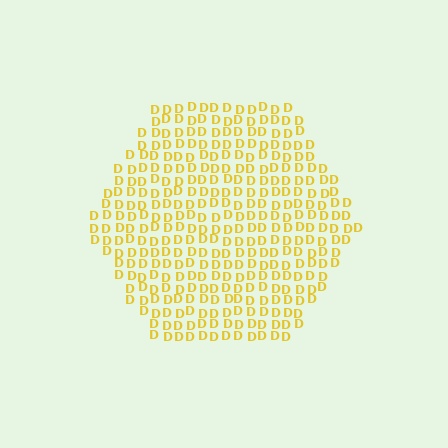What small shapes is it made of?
It is made of small letter D's.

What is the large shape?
The large shape is a hexagon.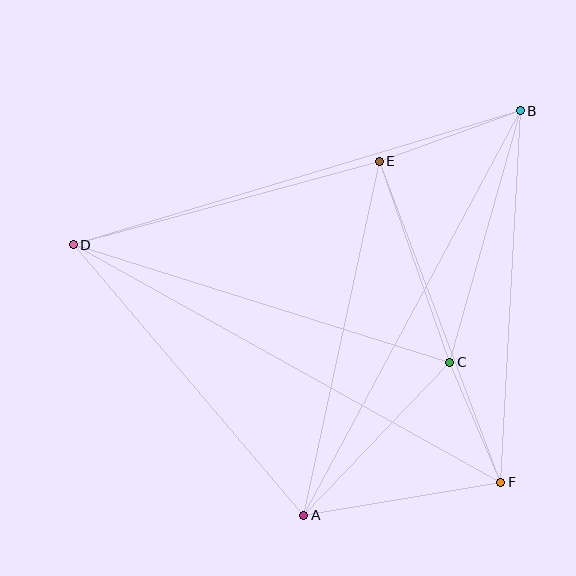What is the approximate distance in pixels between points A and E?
The distance between A and E is approximately 362 pixels.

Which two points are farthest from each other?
Points D and F are farthest from each other.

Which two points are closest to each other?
Points C and F are closest to each other.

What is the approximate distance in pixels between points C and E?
The distance between C and E is approximately 213 pixels.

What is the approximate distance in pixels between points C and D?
The distance between C and D is approximately 394 pixels.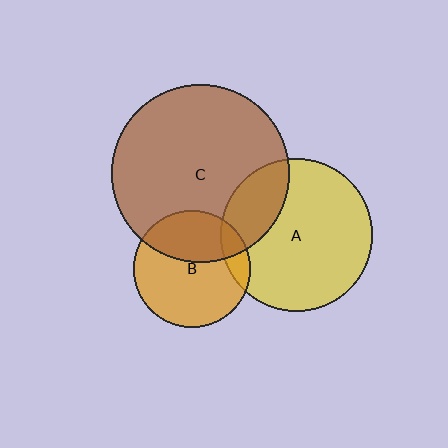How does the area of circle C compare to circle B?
Approximately 2.3 times.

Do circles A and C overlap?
Yes.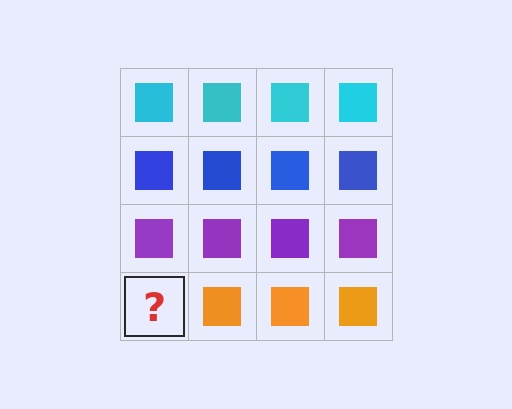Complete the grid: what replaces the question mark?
The question mark should be replaced with an orange square.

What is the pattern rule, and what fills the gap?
The rule is that each row has a consistent color. The gap should be filled with an orange square.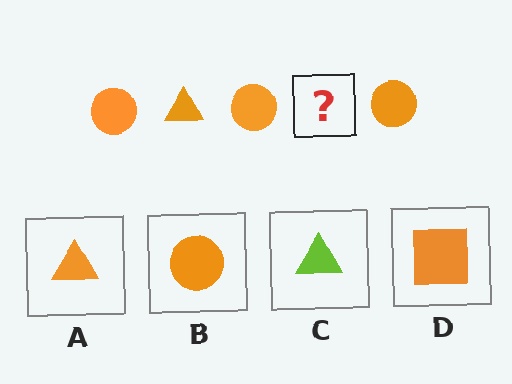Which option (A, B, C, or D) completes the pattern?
A.